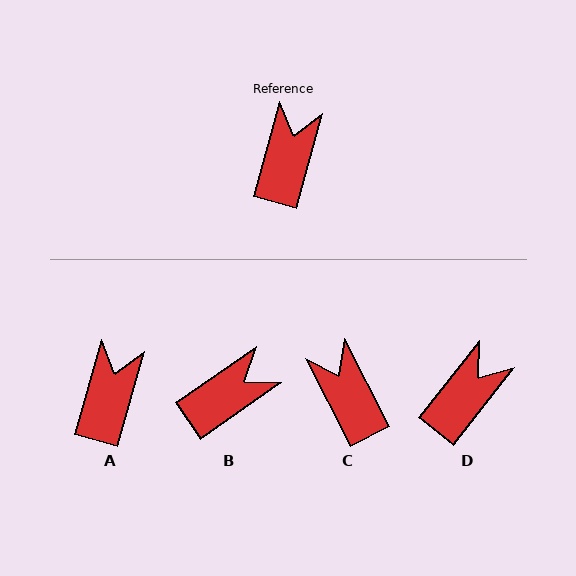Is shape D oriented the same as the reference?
No, it is off by about 23 degrees.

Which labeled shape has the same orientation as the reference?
A.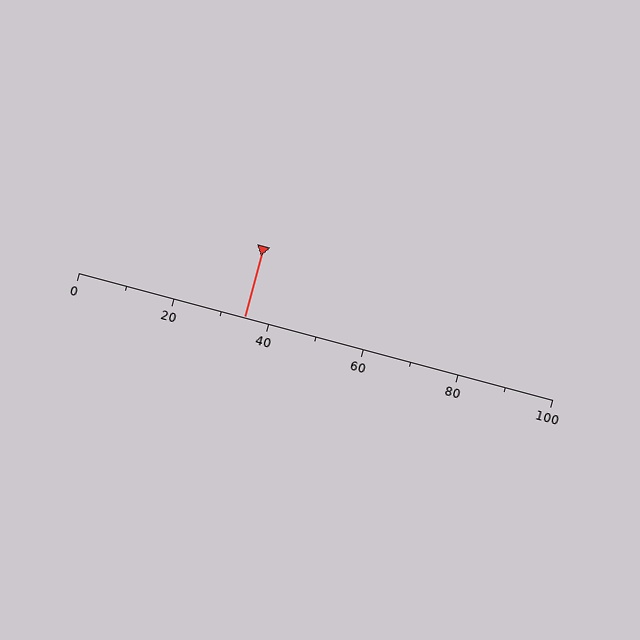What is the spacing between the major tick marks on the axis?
The major ticks are spaced 20 apart.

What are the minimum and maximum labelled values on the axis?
The axis runs from 0 to 100.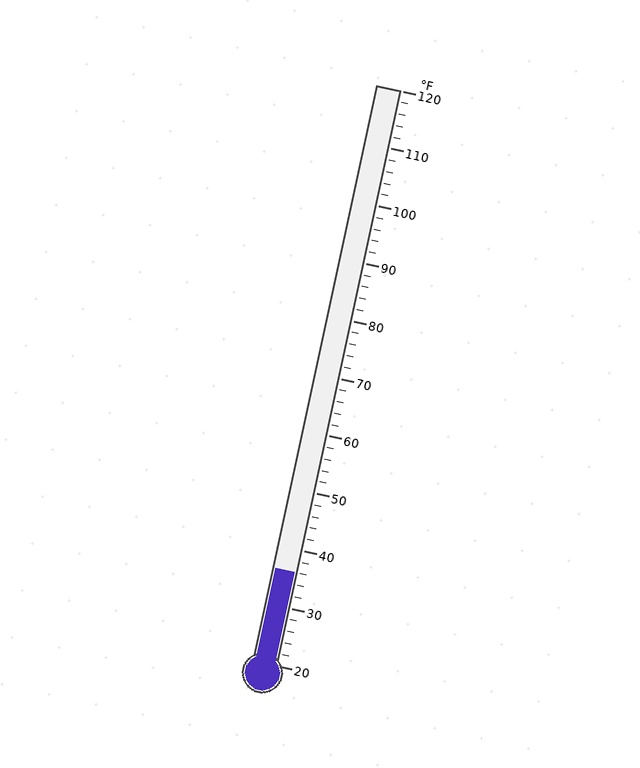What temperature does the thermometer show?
The thermometer shows approximately 36°F.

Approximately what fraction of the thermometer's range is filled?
The thermometer is filled to approximately 15% of its range.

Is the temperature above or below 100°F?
The temperature is below 100°F.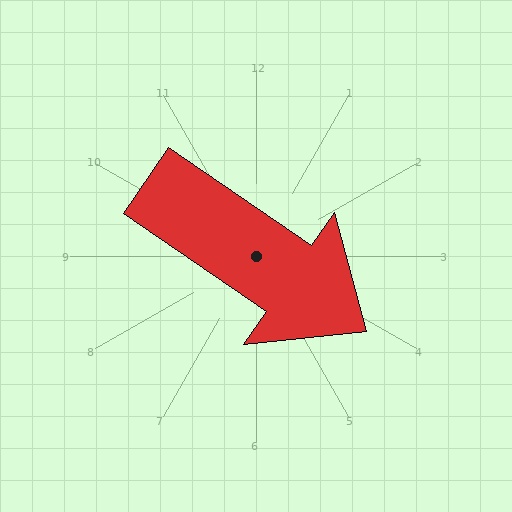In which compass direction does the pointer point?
Southeast.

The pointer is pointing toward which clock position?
Roughly 4 o'clock.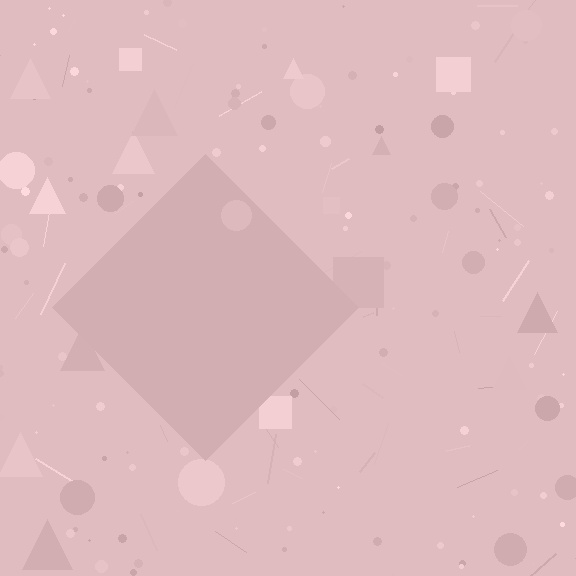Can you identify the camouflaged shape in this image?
The camouflaged shape is a diamond.